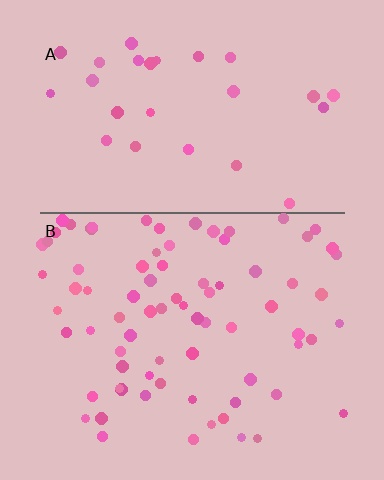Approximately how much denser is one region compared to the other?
Approximately 2.6× — region B over region A.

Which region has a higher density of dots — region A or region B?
B (the bottom).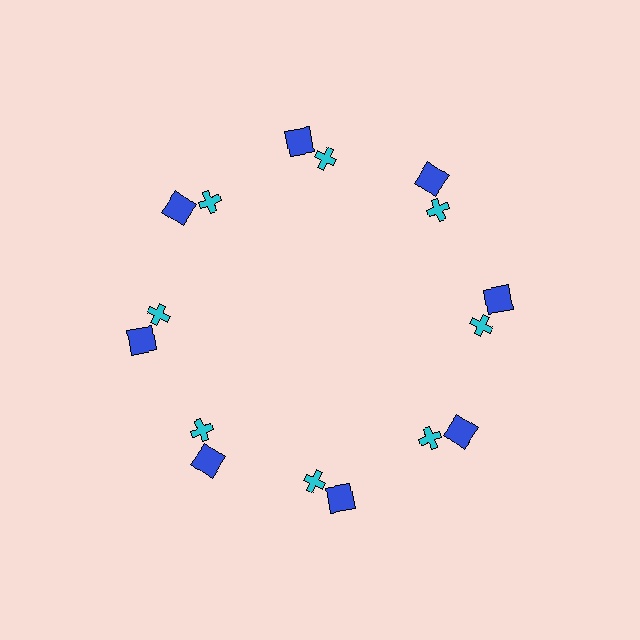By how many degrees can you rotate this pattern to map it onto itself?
The pattern maps onto itself every 45 degrees of rotation.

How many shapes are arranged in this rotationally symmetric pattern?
There are 16 shapes, arranged in 8 groups of 2.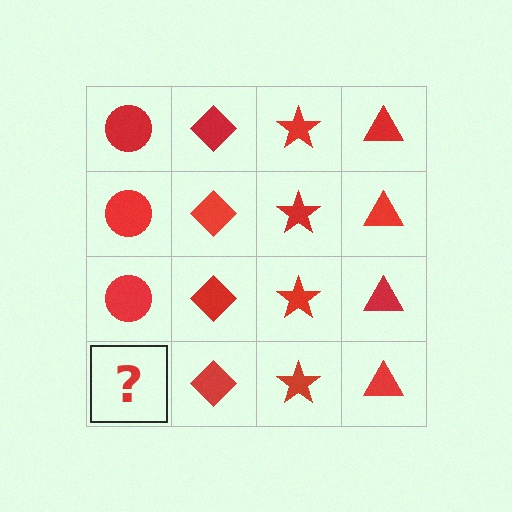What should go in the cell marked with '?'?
The missing cell should contain a red circle.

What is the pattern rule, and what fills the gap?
The rule is that each column has a consistent shape. The gap should be filled with a red circle.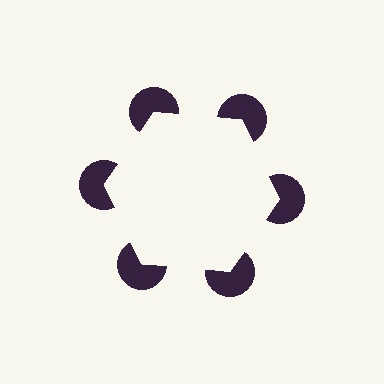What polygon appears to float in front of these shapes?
An illusory hexagon — its edges are inferred from the aligned wedge cuts in the pac-man discs, not physically drawn.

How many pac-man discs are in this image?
There are 6 — one at each vertex of the illusory hexagon.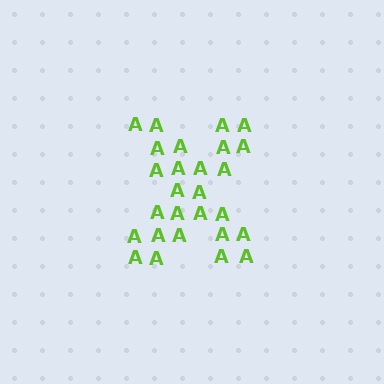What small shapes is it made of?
It is made of small letter A's.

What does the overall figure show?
The overall figure shows the letter X.